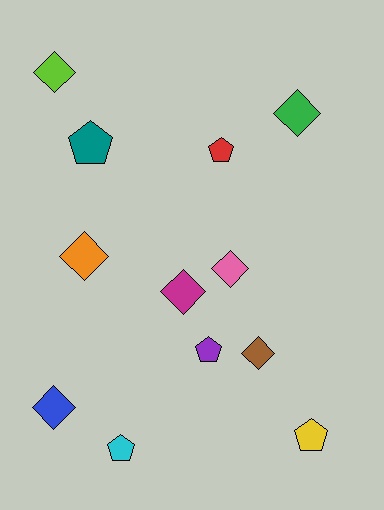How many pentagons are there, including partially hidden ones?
There are 5 pentagons.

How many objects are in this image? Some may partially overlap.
There are 12 objects.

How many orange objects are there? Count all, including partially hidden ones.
There is 1 orange object.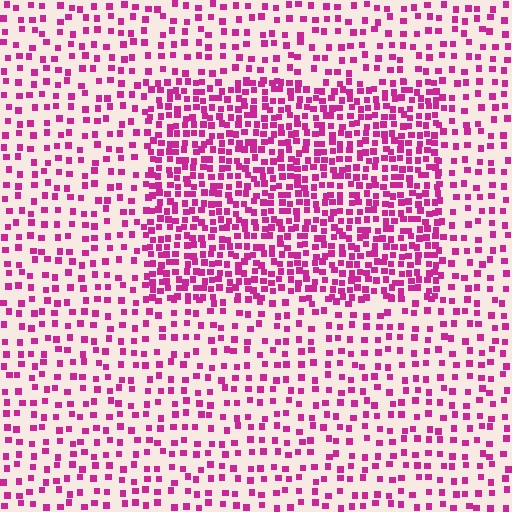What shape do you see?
I see a rectangle.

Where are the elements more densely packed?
The elements are more densely packed inside the rectangle boundary.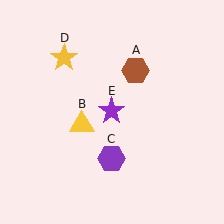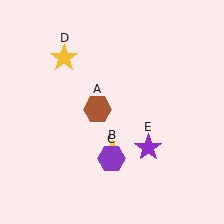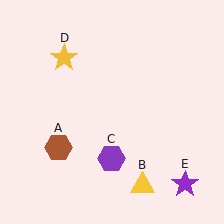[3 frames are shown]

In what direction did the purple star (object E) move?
The purple star (object E) moved down and to the right.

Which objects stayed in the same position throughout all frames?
Purple hexagon (object C) and yellow star (object D) remained stationary.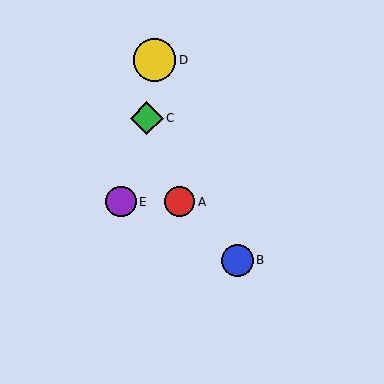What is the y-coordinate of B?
Object B is at y≈260.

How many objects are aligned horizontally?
2 objects (A, E) are aligned horizontally.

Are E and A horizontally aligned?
Yes, both are at y≈202.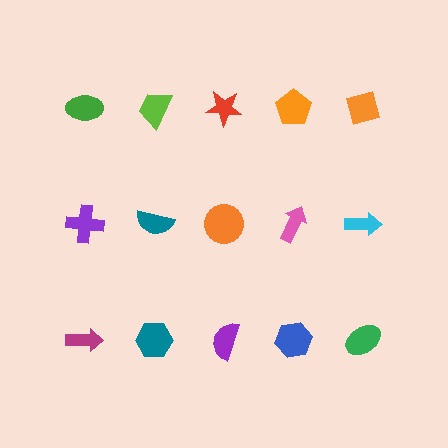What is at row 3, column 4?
A blue hexagon.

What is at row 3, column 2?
A teal hexagon.